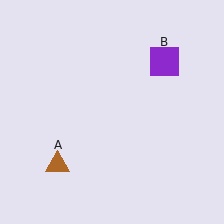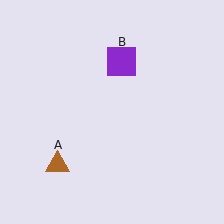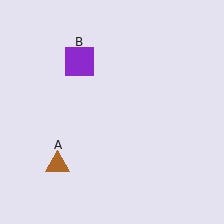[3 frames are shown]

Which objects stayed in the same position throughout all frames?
Brown triangle (object A) remained stationary.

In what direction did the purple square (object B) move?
The purple square (object B) moved left.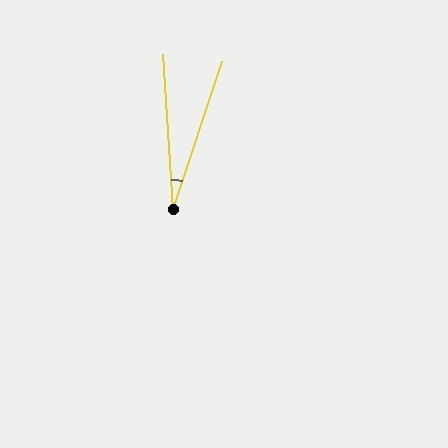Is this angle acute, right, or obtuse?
It is acute.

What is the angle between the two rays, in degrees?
Approximately 22 degrees.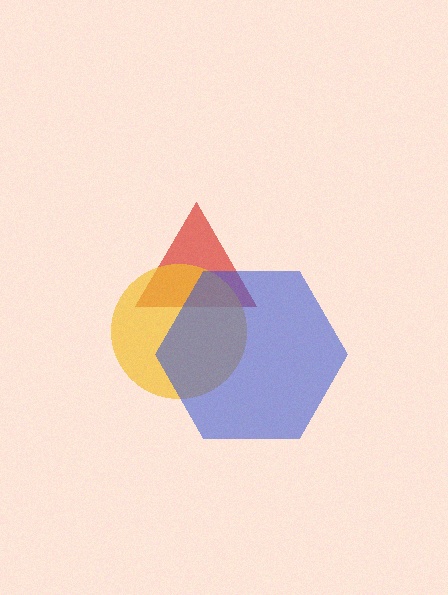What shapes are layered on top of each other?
The layered shapes are: a red triangle, a yellow circle, a blue hexagon.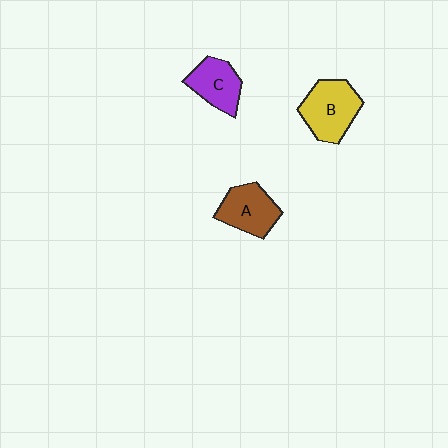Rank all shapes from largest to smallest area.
From largest to smallest: B (yellow), A (brown), C (purple).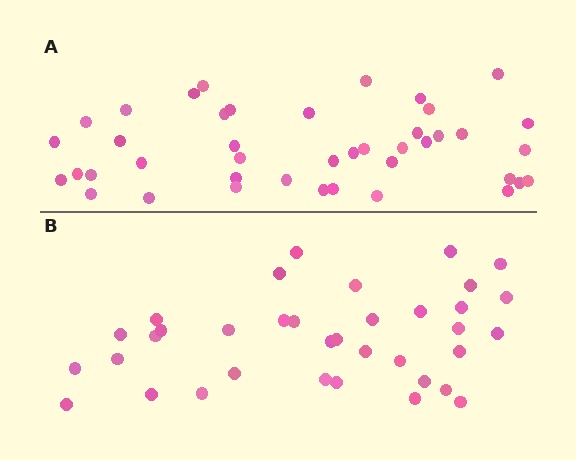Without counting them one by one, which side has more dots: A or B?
Region A (the top region) has more dots.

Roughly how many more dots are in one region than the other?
Region A has about 6 more dots than region B.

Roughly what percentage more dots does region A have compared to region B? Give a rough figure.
About 15% more.